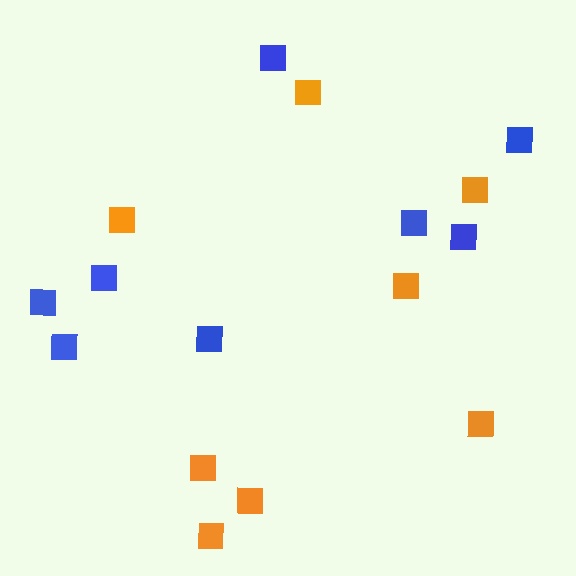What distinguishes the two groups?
There are 2 groups: one group of orange squares (8) and one group of blue squares (8).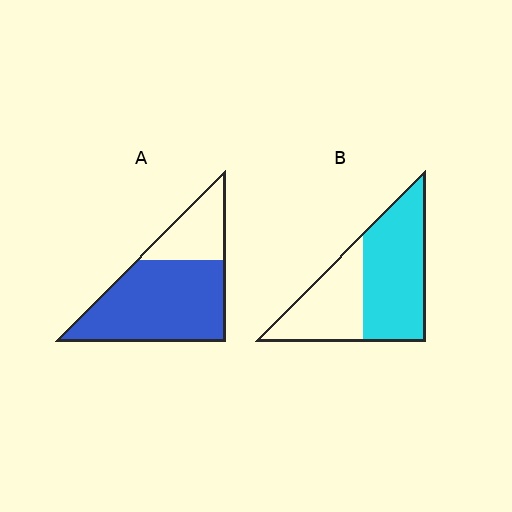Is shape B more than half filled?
Yes.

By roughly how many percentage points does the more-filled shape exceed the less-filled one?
By roughly 10 percentage points (A over B).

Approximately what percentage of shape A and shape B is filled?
A is approximately 70% and B is approximately 60%.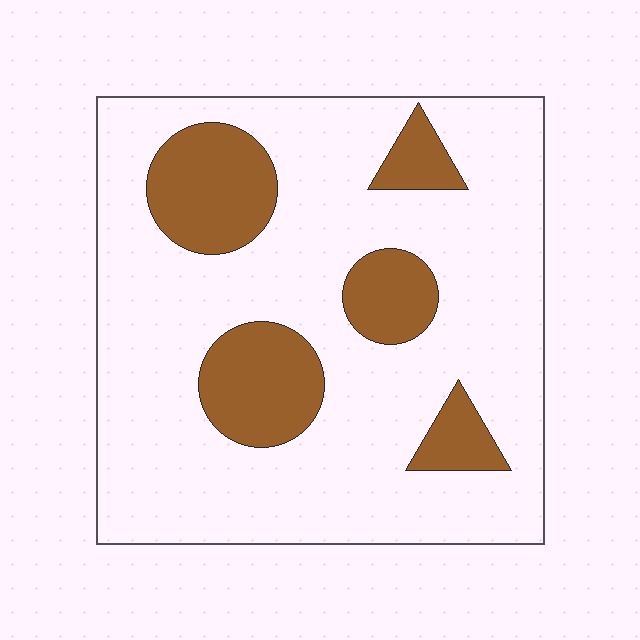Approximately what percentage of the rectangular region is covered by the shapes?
Approximately 20%.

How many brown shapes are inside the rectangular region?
5.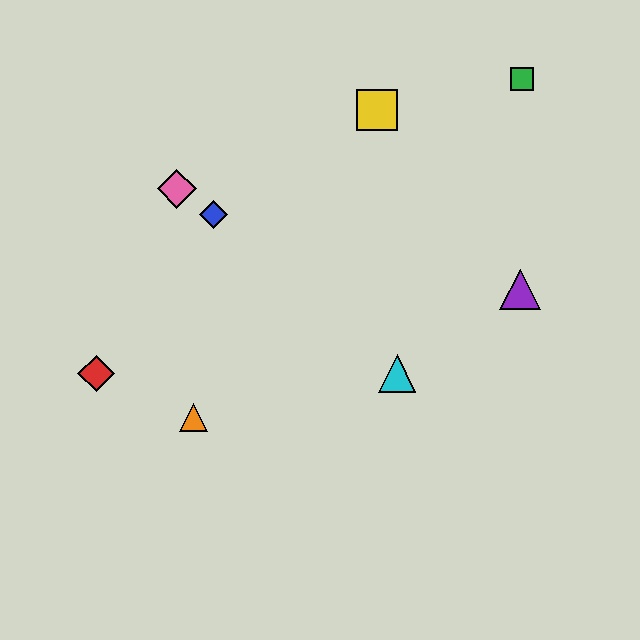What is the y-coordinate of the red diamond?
The red diamond is at y≈373.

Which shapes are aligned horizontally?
The red diamond, the cyan triangle are aligned horizontally.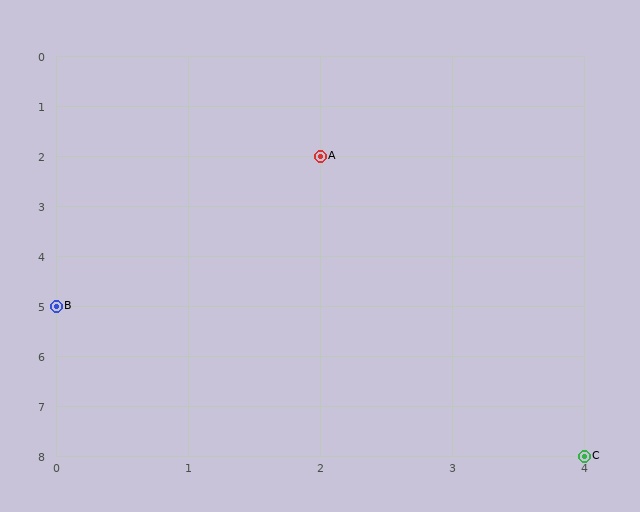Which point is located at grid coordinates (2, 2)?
Point A is at (2, 2).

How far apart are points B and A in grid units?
Points B and A are 2 columns and 3 rows apart (about 3.6 grid units diagonally).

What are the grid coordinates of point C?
Point C is at grid coordinates (4, 8).